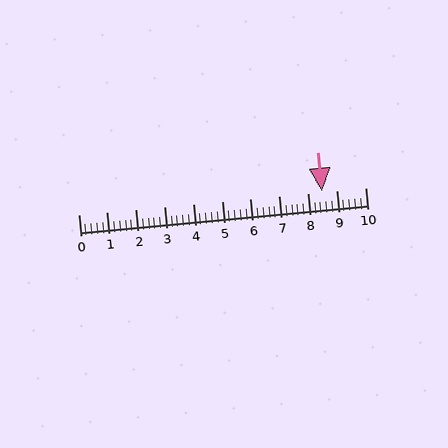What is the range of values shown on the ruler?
The ruler shows values from 0 to 10.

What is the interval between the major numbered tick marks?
The major tick marks are spaced 1 units apart.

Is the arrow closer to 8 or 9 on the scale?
The arrow is closer to 9.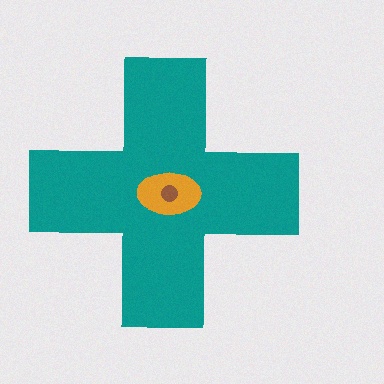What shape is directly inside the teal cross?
The orange ellipse.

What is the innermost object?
The brown circle.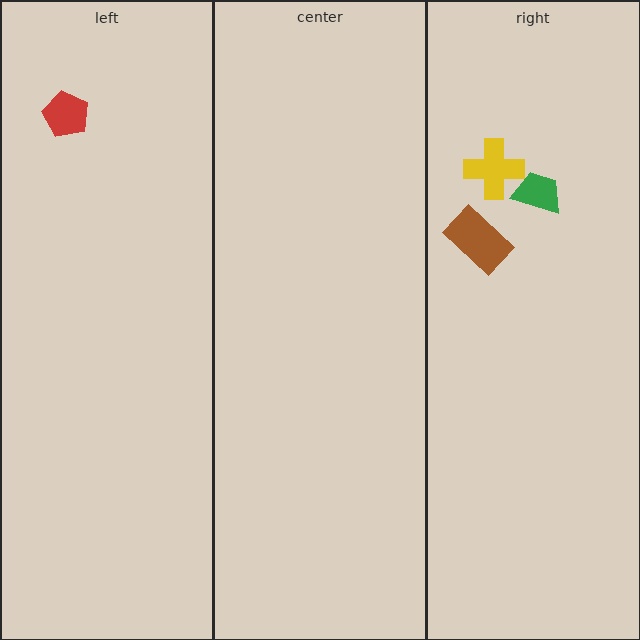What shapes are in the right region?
The brown rectangle, the green trapezoid, the yellow cross.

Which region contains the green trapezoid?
The right region.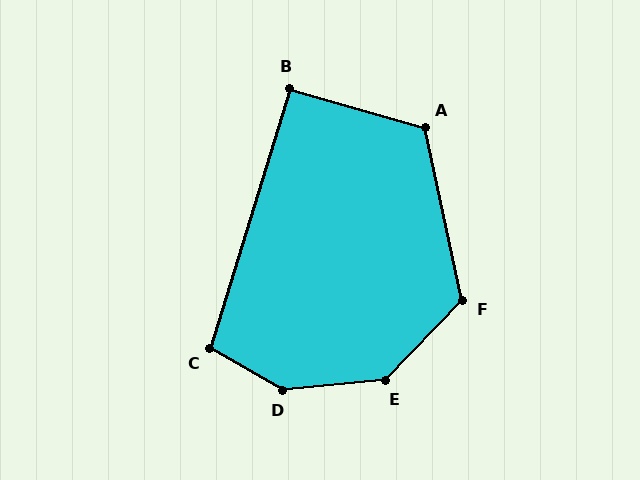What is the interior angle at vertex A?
Approximately 118 degrees (obtuse).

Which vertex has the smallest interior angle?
B, at approximately 91 degrees.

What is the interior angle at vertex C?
Approximately 103 degrees (obtuse).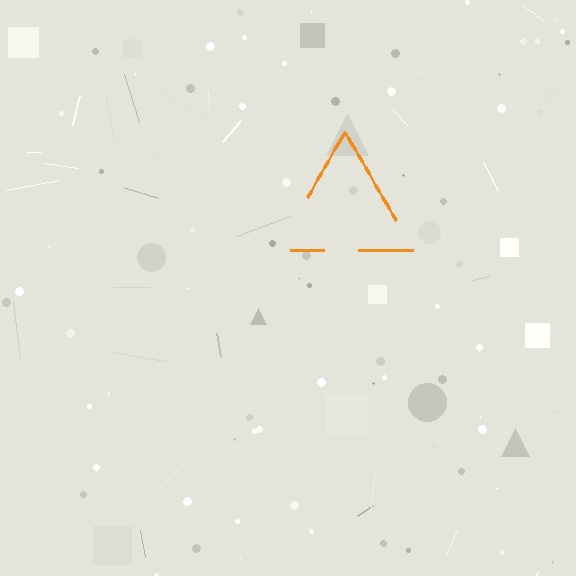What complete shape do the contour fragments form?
The contour fragments form a triangle.